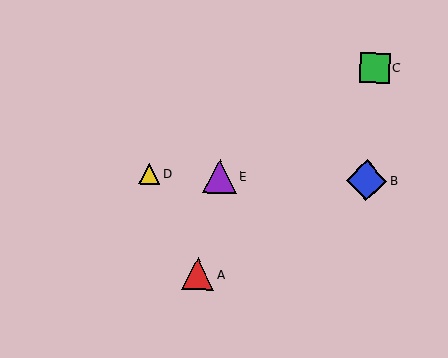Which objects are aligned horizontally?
Objects B, D, E are aligned horizontally.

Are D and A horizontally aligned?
No, D is at y≈174 and A is at y≈274.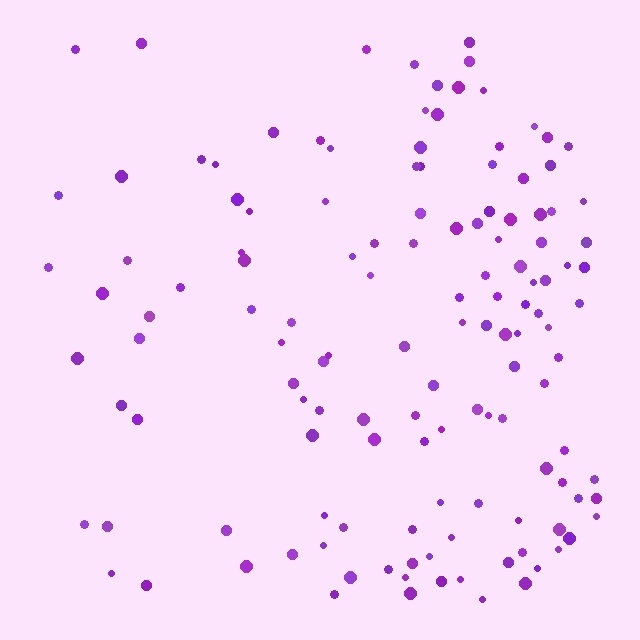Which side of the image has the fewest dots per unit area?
The left.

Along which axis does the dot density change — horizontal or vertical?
Horizontal.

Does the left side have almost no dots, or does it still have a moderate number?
Still a moderate number, just noticeably fewer than the right.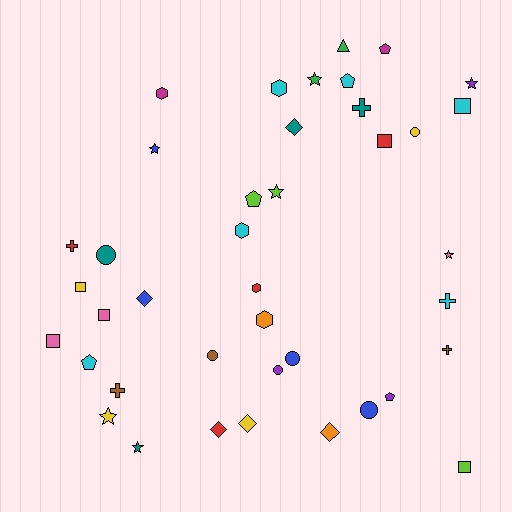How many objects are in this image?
There are 40 objects.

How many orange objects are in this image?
There are 2 orange objects.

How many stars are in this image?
There are 7 stars.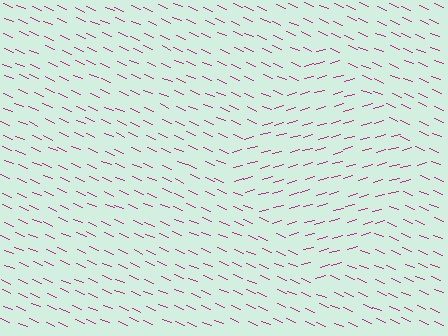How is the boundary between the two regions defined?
The boundary is defined purely by a change in line orientation (approximately 39 degrees difference). All lines are the same color and thickness.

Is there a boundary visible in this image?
Yes, there is a texture boundary formed by a change in line orientation.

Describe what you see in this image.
The image is filled with small magenta line segments. A diamond region in the image has lines oriented differently from the surrounding lines, creating a visible texture boundary.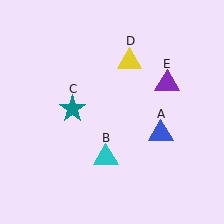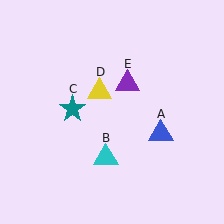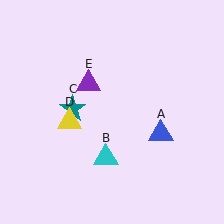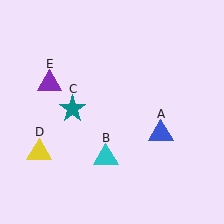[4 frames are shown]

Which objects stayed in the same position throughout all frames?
Blue triangle (object A) and cyan triangle (object B) and teal star (object C) remained stationary.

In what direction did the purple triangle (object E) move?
The purple triangle (object E) moved left.